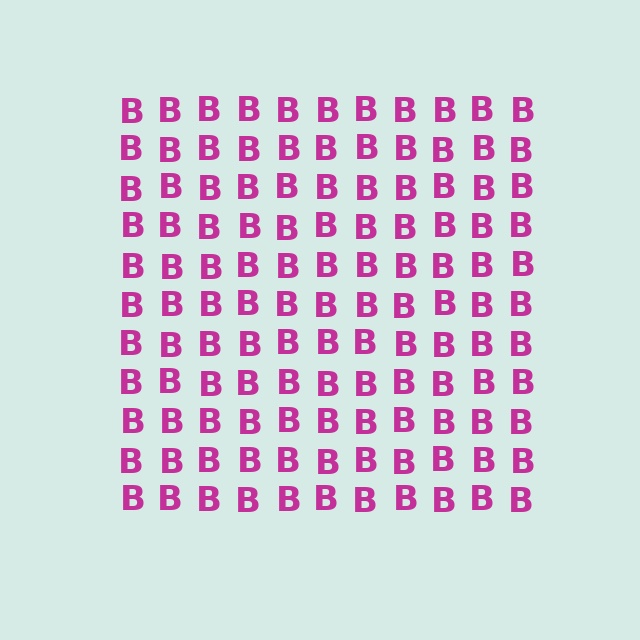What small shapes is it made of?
It is made of small letter B's.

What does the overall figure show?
The overall figure shows a square.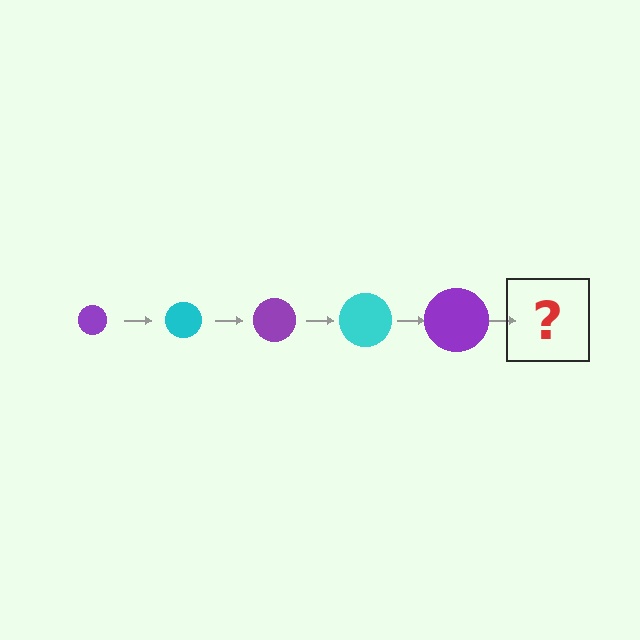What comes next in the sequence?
The next element should be a cyan circle, larger than the previous one.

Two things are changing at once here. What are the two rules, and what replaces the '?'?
The two rules are that the circle grows larger each step and the color cycles through purple and cyan. The '?' should be a cyan circle, larger than the previous one.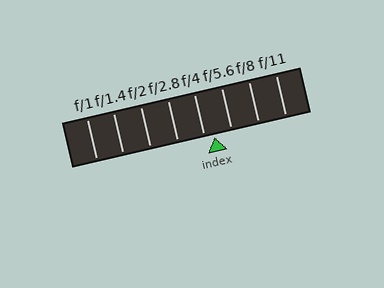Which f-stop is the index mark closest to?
The index mark is closest to f/4.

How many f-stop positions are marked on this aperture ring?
There are 8 f-stop positions marked.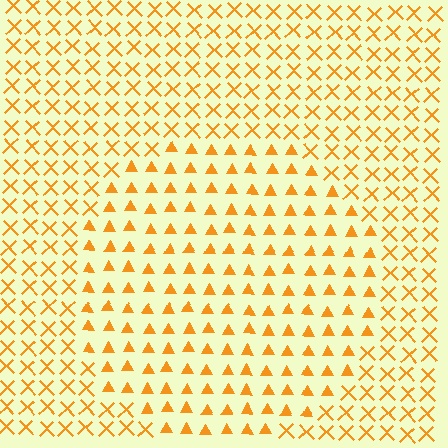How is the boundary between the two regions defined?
The boundary is defined by a change in element shape: triangles inside vs. X marks outside. All elements share the same color and spacing.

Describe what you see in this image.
The image is filled with small orange elements arranged in a uniform grid. A circle-shaped region contains triangles, while the surrounding area contains X marks. The boundary is defined purely by the change in element shape.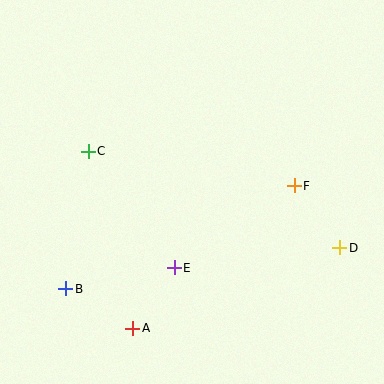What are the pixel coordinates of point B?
Point B is at (66, 289).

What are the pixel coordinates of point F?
Point F is at (294, 186).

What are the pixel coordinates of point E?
Point E is at (174, 268).